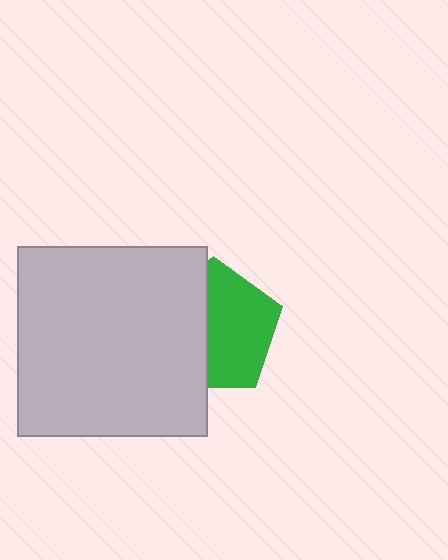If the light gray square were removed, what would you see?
You would see the complete green pentagon.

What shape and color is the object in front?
The object in front is a light gray square.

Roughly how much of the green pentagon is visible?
About half of it is visible (roughly 56%).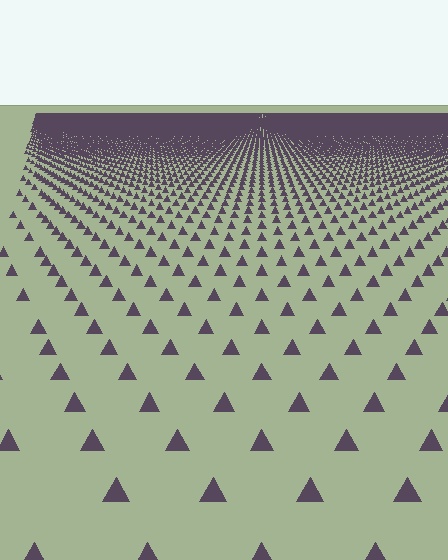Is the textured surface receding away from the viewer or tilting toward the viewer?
The surface is receding away from the viewer. Texture elements get smaller and denser toward the top.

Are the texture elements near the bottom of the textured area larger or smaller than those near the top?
Larger. Near the bottom, elements are closer to the viewer and appear at a bigger on-screen size.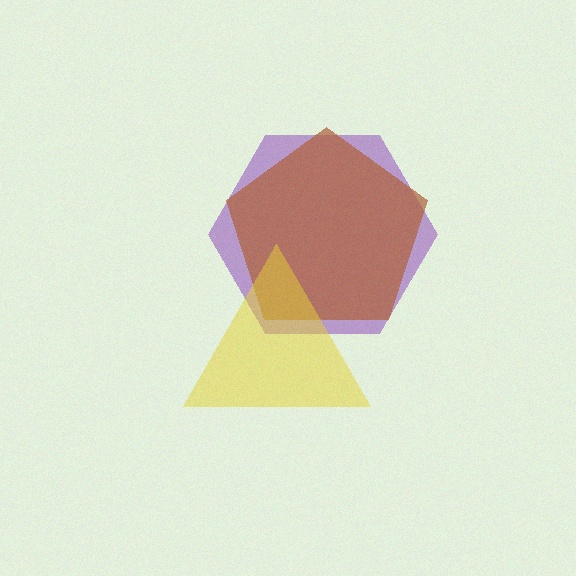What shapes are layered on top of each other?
The layered shapes are: a purple hexagon, a brown pentagon, a yellow triangle.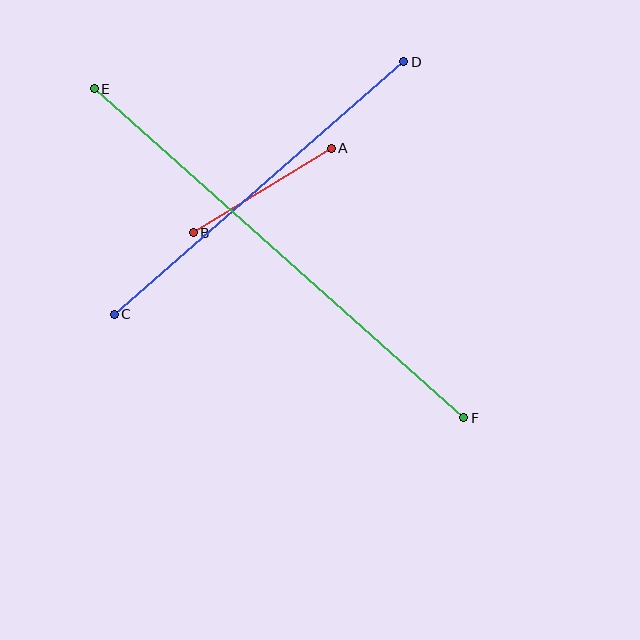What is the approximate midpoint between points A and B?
The midpoint is at approximately (262, 190) pixels.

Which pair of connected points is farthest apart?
Points E and F are farthest apart.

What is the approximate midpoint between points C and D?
The midpoint is at approximately (259, 188) pixels.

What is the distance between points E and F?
The distance is approximately 495 pixels.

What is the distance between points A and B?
The distance is approximately 162 pixels.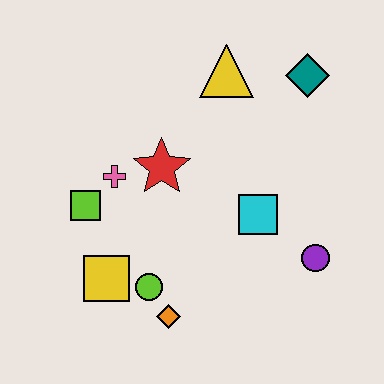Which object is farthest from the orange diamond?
The teal diamond is farthest from the orange diamond.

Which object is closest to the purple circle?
The cyan square is closest to the purple circle.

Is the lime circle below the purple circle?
Yes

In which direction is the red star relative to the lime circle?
The red star is above the lime circle.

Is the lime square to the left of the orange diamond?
Yes